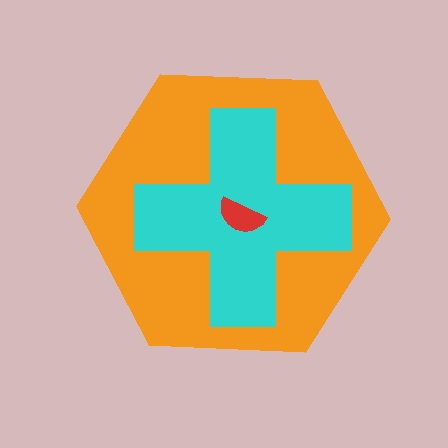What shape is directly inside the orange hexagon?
The cyan cross.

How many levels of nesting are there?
3.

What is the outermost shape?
The orange hexagon.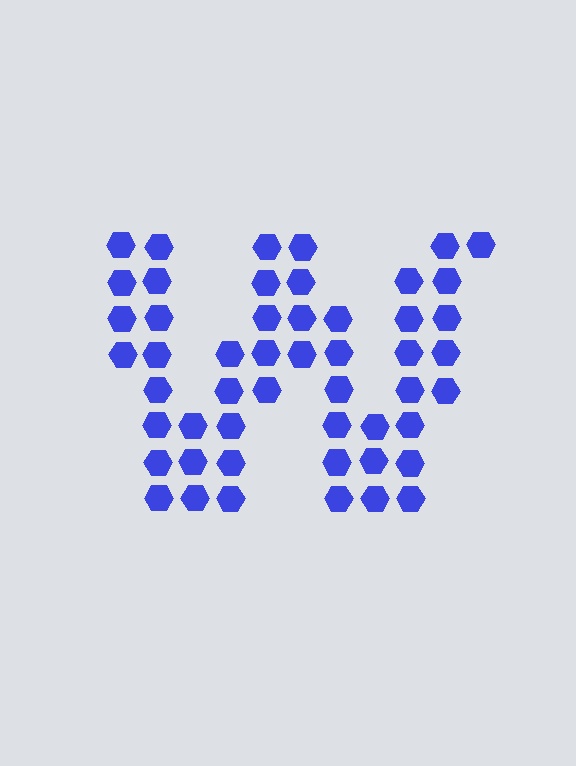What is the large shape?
The large shape is the letter W.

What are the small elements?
The small elements are hexagons.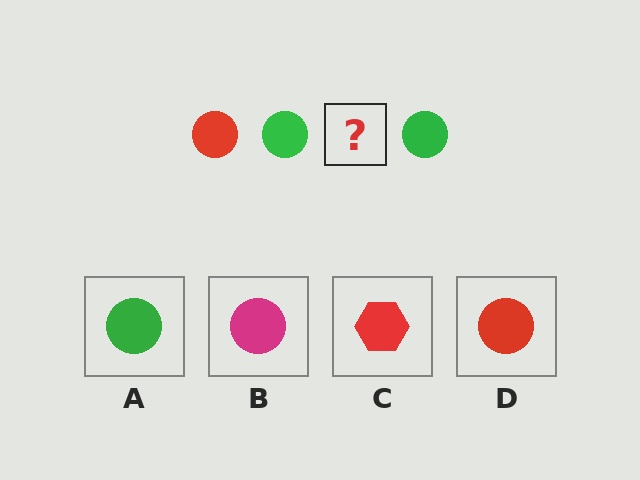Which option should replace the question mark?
Option D.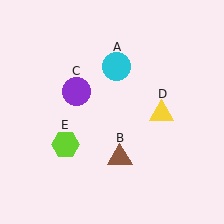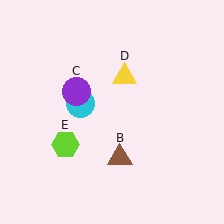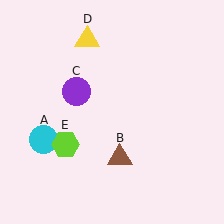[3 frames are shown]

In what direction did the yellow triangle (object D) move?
The yellow triangle (object D) moved up and to the left.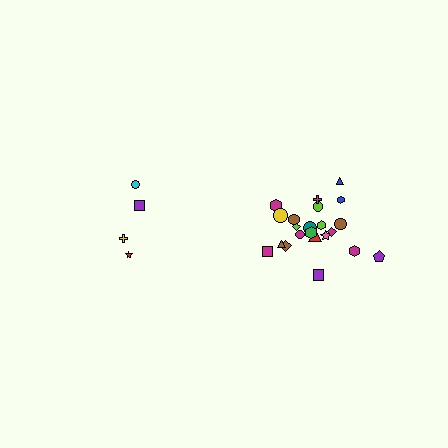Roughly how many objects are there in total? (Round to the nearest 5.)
Roughly 25 objects in total.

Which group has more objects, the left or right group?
The right group.